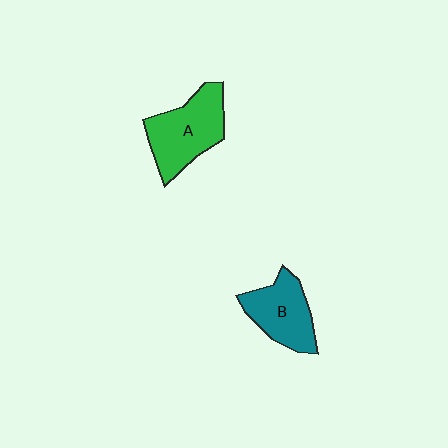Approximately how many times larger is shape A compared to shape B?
Approximately 1.2 times.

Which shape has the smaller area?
Shape B (teal).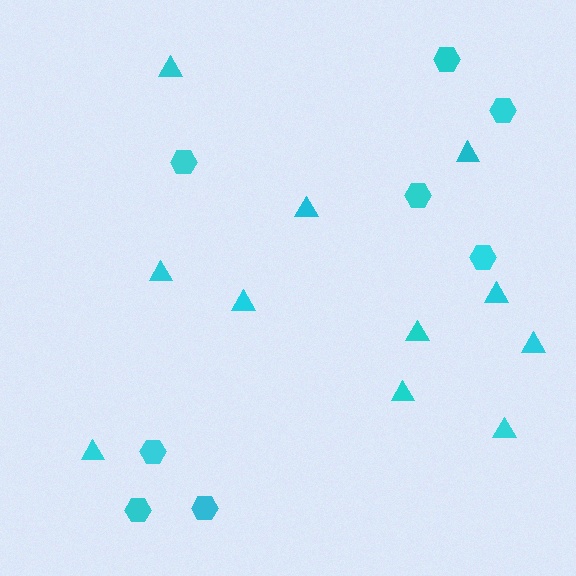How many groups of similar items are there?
There are 2 groups: one group of hexagons (8) and one group of triangles (11).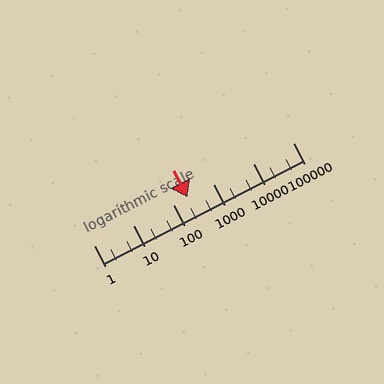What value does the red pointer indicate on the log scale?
The pointer indicates approximately 230.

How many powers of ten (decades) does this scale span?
The scale spans 5 decades, from 1 to 100000.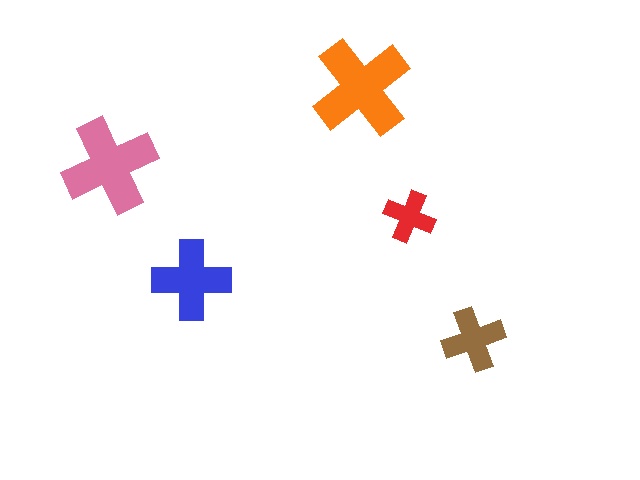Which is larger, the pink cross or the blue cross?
The pink one.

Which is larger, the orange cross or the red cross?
The orange one.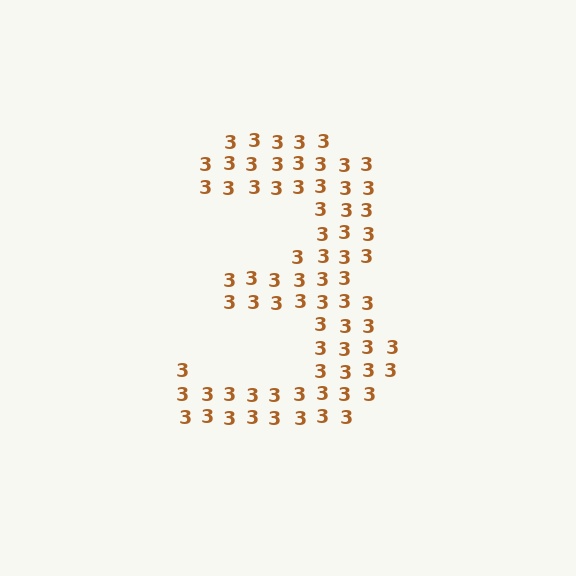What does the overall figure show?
The overall figure shows the digit 3.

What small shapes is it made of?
It is made of small digit 3's.